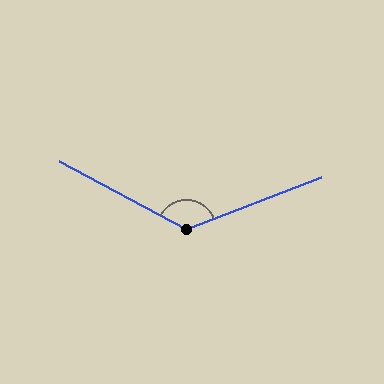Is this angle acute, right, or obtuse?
It is obtuse.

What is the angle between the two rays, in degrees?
Approximately 131 degrees.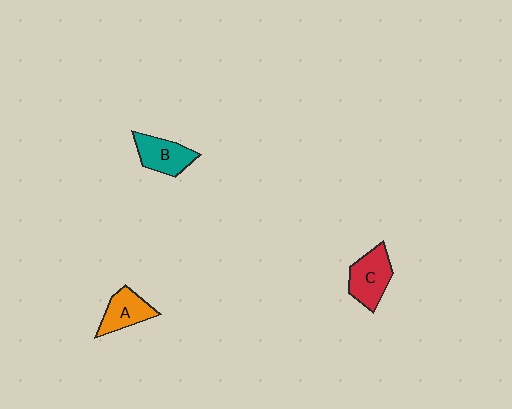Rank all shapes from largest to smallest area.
From largest to smallest: C (red), B (teal), A (orange).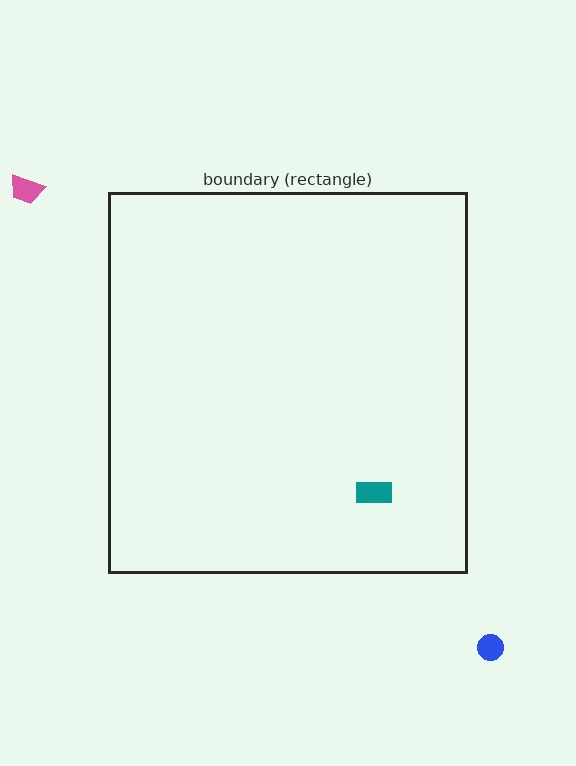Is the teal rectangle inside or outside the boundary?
Inside.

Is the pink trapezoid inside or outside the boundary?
Outside.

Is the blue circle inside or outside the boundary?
Outside.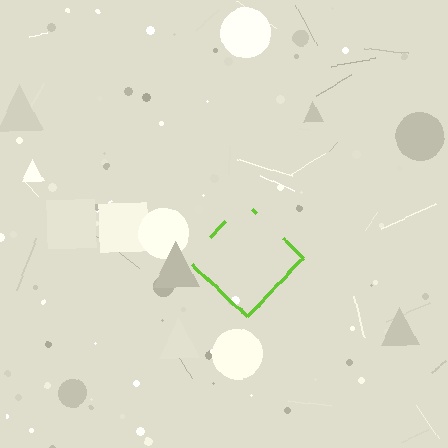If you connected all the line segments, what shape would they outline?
They would outline a diamond.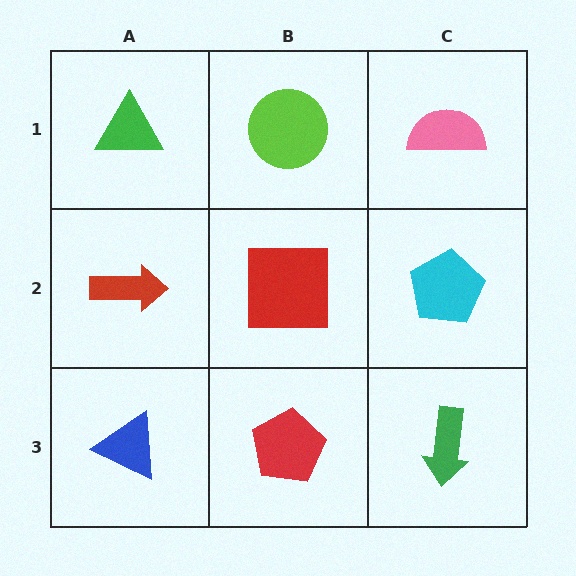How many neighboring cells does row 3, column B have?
3.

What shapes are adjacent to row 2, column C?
A pink semicircle (row 1, column C), a green arrow (row 3, column C), a red square (row 2, column B).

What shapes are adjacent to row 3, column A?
A red arrow (row 2, column A), a red pentagon (row 3, column B).